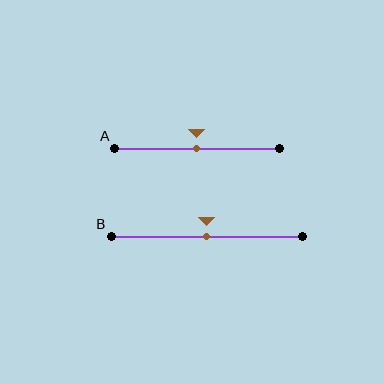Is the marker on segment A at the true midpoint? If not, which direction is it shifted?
Yes, the marker on segment A is at the true midpoint.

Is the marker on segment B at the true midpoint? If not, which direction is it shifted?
Yes, the marker on segment B is at the true midpoint.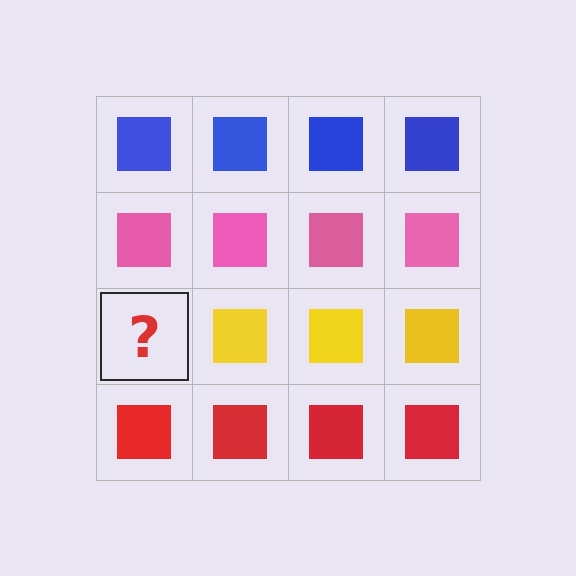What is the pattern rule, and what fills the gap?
The rule is that each row has a consistent color. The gap should be filled with a yellow square.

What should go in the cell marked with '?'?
The missing cell should contain a yellow square.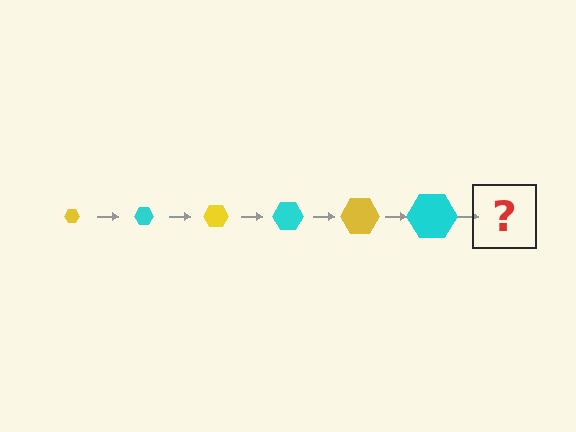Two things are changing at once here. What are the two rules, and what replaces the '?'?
The two rules are that the hexagon grows larger each step and the color cycles through yellow and cyan. The '?' should be a yellow hexagon, larger than the previous one.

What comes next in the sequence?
The next element should be a yellow hexagon, larger than the previous one.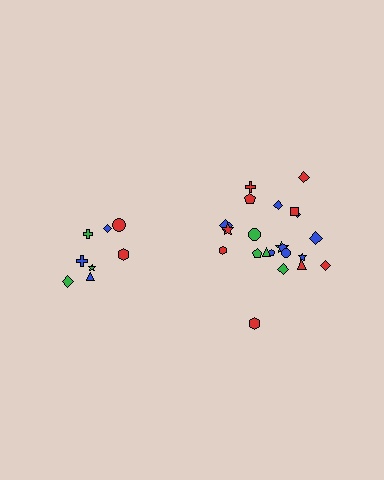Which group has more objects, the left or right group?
The right group.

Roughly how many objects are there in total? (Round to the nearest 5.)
Roughly 30 objects in total.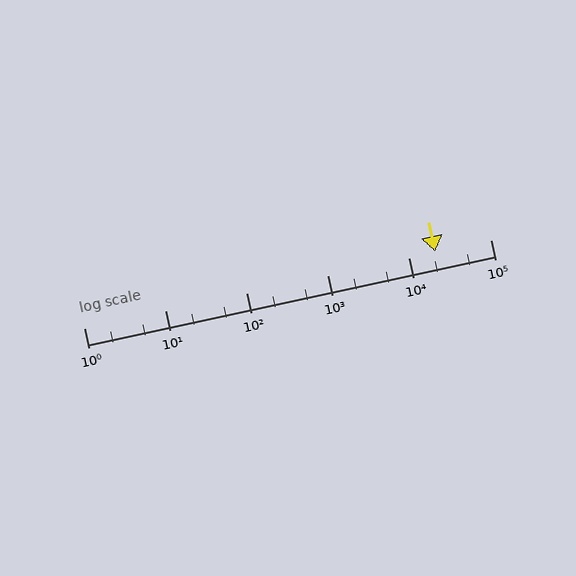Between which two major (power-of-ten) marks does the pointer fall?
The pointer is between 10000 and 100000.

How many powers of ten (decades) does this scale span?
The scale spans 5 decades, from 1 to 100000.